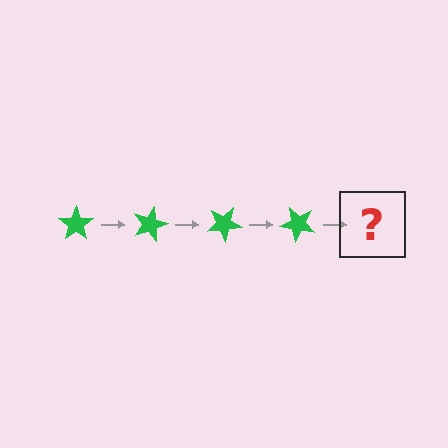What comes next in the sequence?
The next element should be a green star rotated 60 degrees.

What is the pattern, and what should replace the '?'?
The pattern is that the star rotates 15 degrees each step. The '?' should be a green star rotated 60 degrees.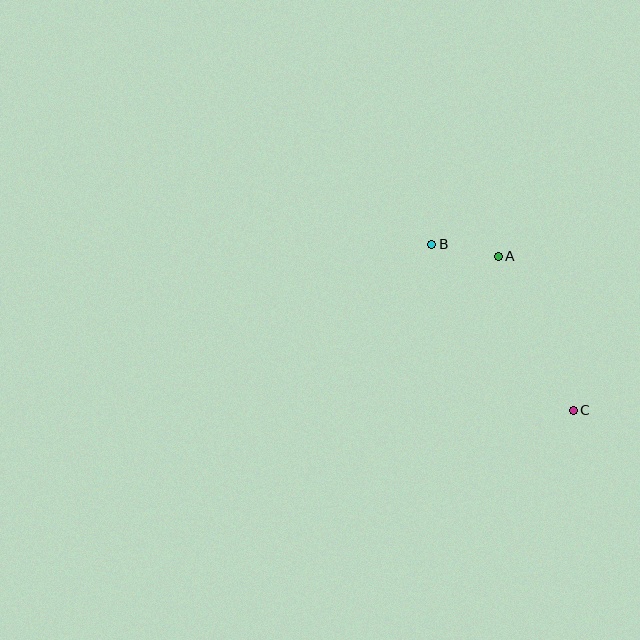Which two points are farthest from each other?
Points B and C are farthest from each other.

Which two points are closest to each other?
Points A and B are closest to each other.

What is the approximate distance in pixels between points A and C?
The distance between A and C is approximately 171 pixels.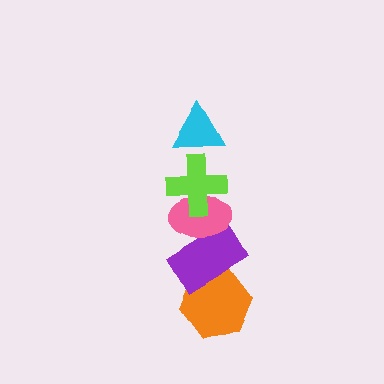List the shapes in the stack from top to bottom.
From top to bottom: the cyan triangle, the lime cross, the pink ellipse, the purple rectangle, the orange hexagon.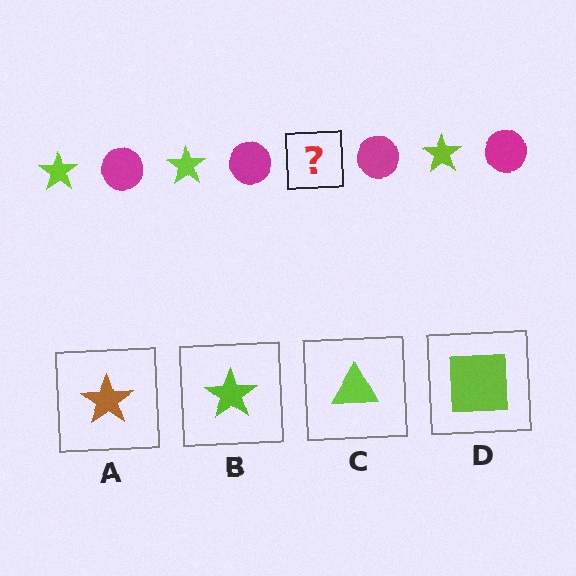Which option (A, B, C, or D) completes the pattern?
B.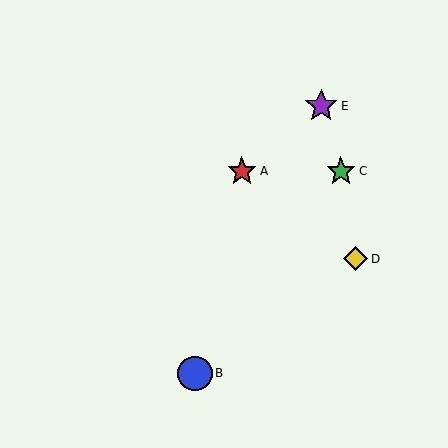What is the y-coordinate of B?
Object B is at y≈373.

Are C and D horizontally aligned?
No, C is at y≈171 and D is at y≈259.